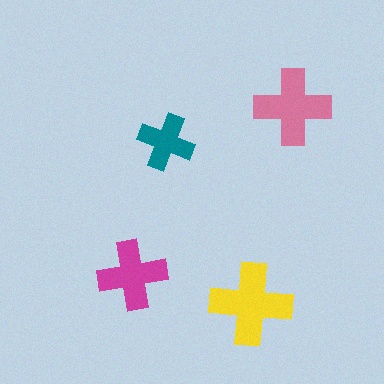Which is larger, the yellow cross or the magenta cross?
The yellow one.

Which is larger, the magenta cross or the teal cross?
The magenta one.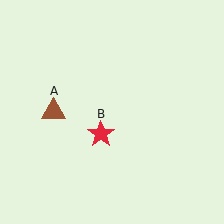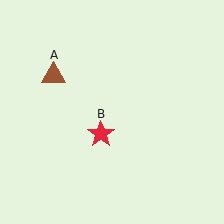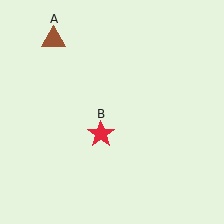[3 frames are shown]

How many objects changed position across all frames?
1 object changed position: brown triangle (object A).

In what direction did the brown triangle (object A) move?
The brown triangle (object A) moved up.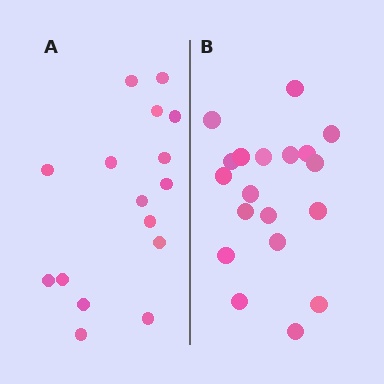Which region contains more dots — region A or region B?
Region B (the right region) has more dots.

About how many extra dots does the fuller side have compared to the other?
Region B has just a few more — roughly 2 or 3 more dots than region A.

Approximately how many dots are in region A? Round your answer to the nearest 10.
About 20 dots. (The exact count is 16, which rounds to 20.)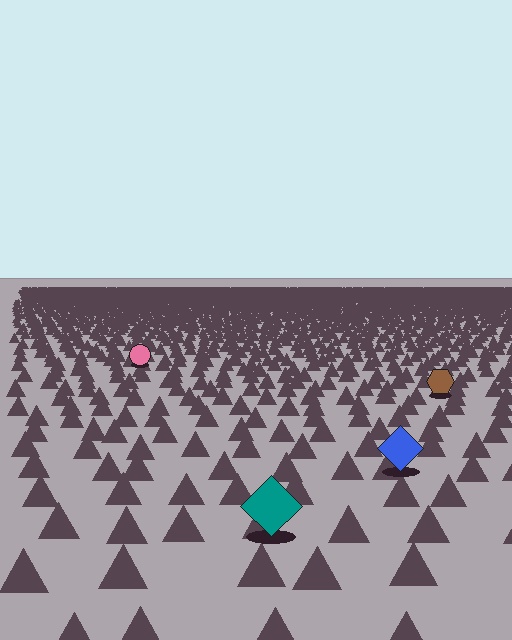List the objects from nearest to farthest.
From nearest to farthest: the teal diamond, the blue diamond, the brown hexagon, the pink circle.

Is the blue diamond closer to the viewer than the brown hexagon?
Yes. The blue diamond is closer — you can tell from the texture gradient: the ground texture is coarser near it.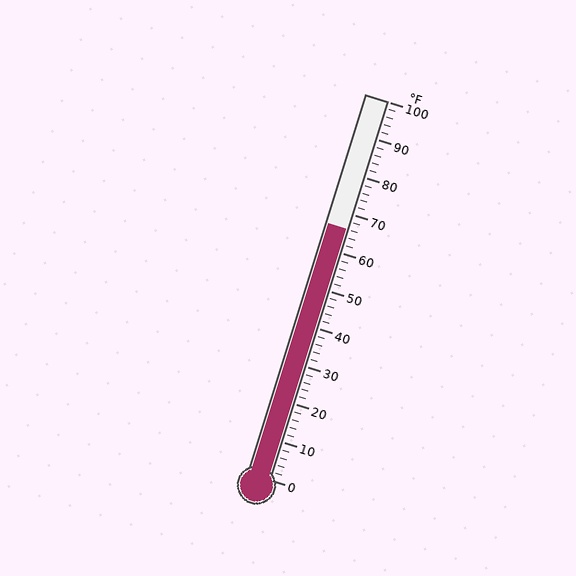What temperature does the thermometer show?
The thermometer shows approximately 66°F.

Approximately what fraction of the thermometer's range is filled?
The thermometer is filled to approximately 65% of its range.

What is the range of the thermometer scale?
The thermometer scale ranges from 0°F to 100°F.